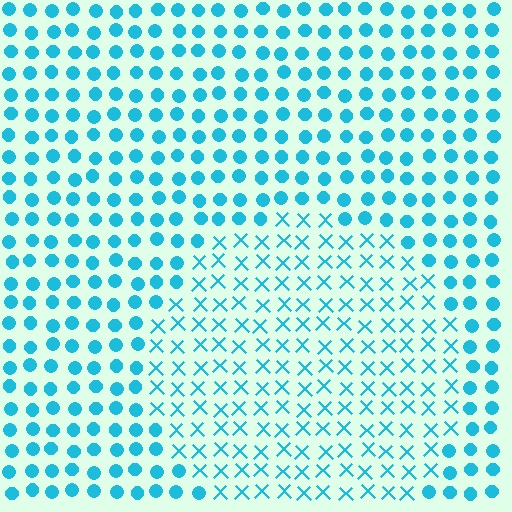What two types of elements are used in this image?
The image uses X marks inside the circle region and circles outside it.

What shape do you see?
I see a circle.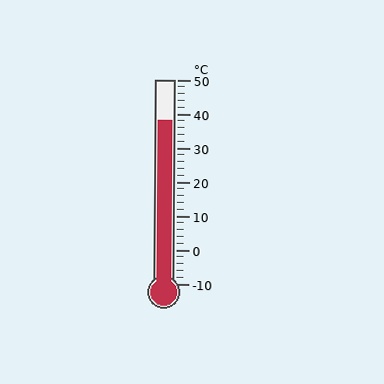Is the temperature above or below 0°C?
The temperature is above 0°C.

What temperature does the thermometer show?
The thermometer shows approximately 38°C.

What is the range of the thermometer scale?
The thermometer scale ranges from -10°C to 50°C.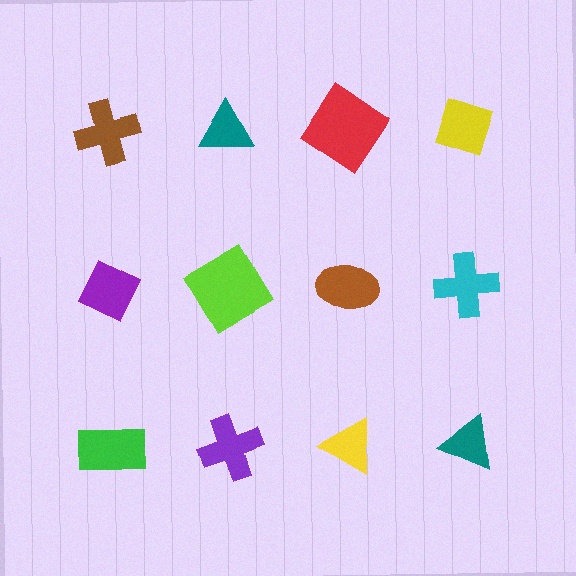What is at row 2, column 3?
A brown ellipse.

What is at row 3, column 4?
A teal triangle.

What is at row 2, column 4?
A cyan cross.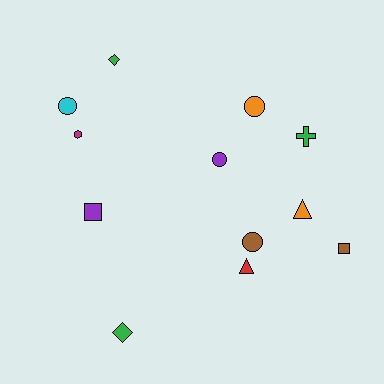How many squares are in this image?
There are 2 squares.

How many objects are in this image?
There are 12 objects.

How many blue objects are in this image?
There are no blue objects.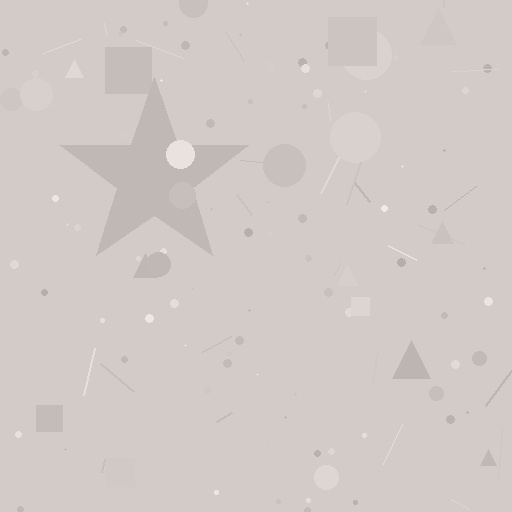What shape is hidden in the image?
A star is hidden in the image.